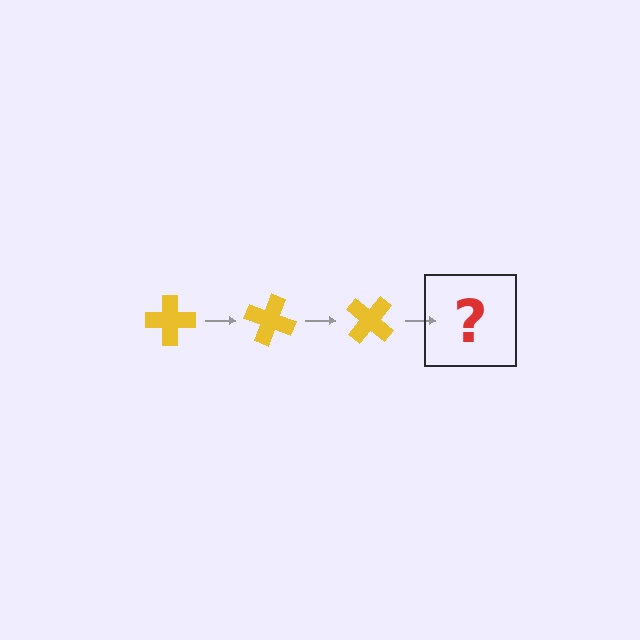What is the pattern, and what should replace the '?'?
The pattern is that the cross rotates 20 degrees each step. The '?' should be a yellow cross rotated 60 degrees.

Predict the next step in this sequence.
The next step is a yellow cross rotated 60 degrees.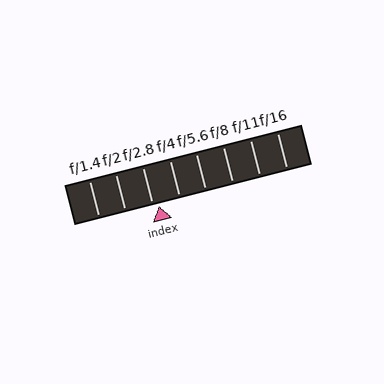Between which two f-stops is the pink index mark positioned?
The index mark is between f/2.8 and f/4.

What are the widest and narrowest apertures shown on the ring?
The widest aperture shown is f/1.4 and the narrowest is f/16.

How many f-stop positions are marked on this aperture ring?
There are 8 f-stop positions marked.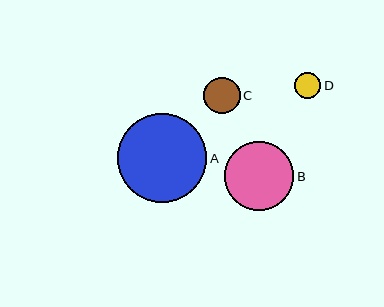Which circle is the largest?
Circle A is the largest with a size of approximately 89 pixels.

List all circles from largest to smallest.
From largest to smallest: A, B, C, D.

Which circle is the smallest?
Circle D is the smallest with a size of approximately 26 pixels.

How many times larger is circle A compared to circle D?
Circle A is approximately 3.4 times the size of circle D.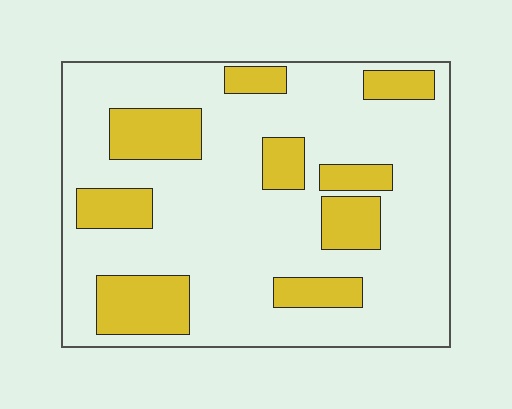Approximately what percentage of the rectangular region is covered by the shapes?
Approximately 25%.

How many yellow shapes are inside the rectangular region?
9.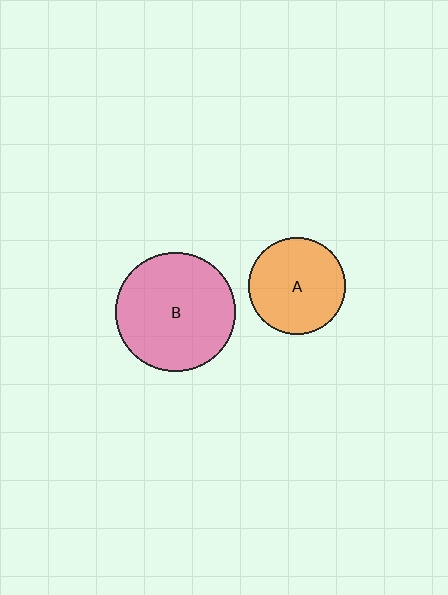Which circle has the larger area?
Circle B (pink).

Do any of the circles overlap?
No, none of the circles overlap.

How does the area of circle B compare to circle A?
Approximately 1.5 times.